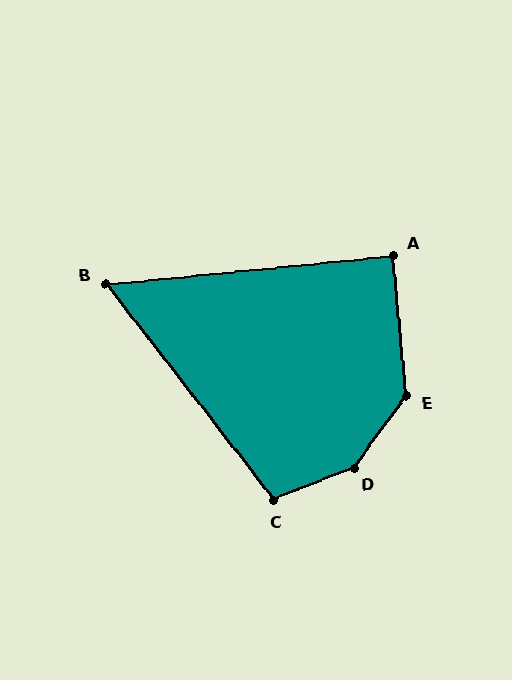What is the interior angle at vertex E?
Approximately 138 degrees (obtuse).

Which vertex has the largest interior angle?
D, at approximately 148 degrees.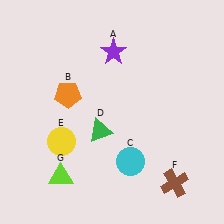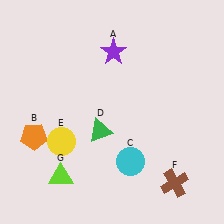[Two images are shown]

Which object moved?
The orange pentagon (B) moved down.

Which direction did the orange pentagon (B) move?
The orange pentagon (B) moved down.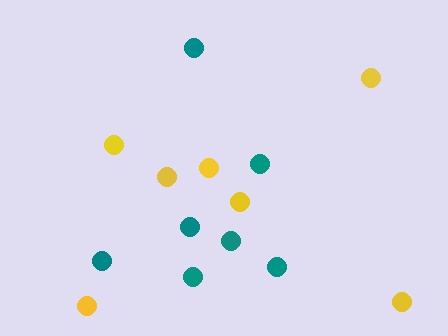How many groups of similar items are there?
There are 2 groups: one group of yellow circles (7) and one group of teal circles (7).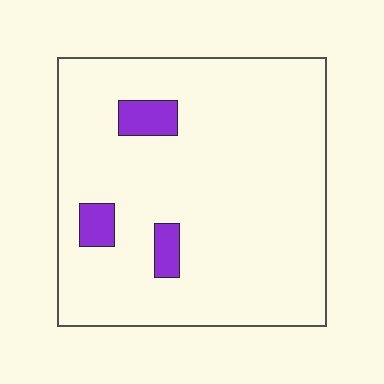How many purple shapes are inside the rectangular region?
3.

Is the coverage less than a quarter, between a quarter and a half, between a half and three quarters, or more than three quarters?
Less than a quarter.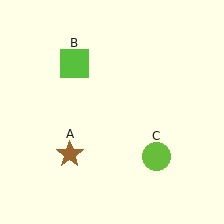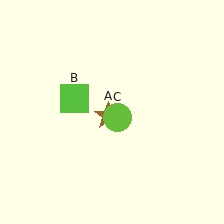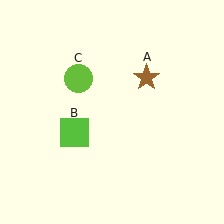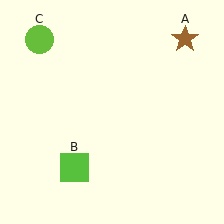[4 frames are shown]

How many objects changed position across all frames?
3 objects changed position: brown star (object A), lime square (object B), lime circle (object C).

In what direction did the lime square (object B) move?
The lime square (object B) moved down.